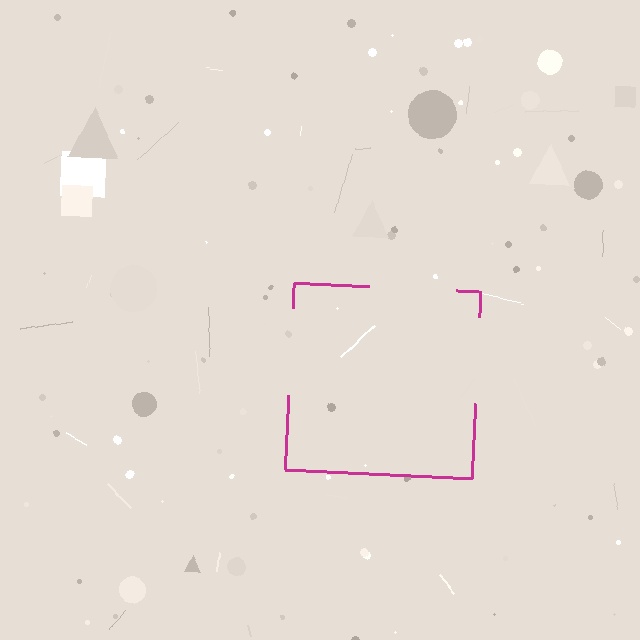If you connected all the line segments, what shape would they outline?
They would outline a square.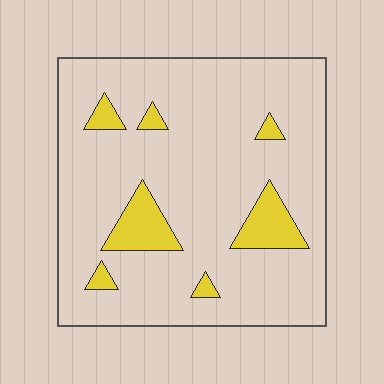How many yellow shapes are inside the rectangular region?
7.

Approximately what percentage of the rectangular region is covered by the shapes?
Approximately 10%.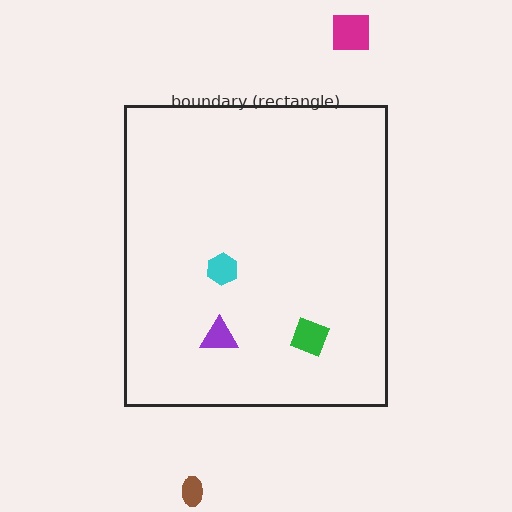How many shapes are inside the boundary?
3 inside, 2 outside.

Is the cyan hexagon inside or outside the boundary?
Inside.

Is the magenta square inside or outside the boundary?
Outside.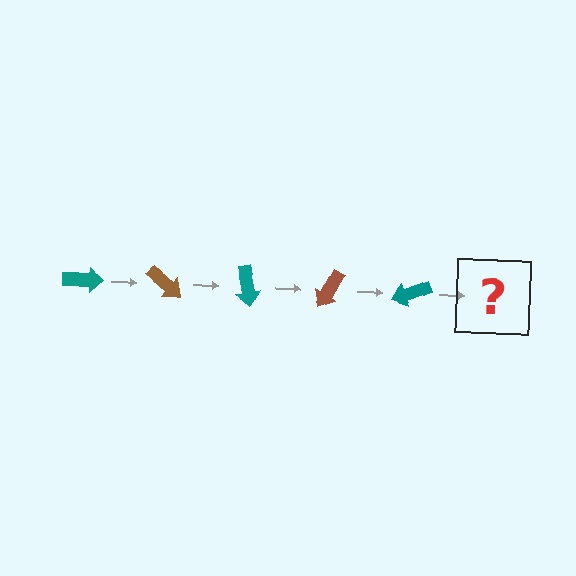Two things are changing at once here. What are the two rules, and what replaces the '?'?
The two rules are that it rotates 40 degrees each step and the color cycles through teal and brown. The '?' should be a brown arrow, rotated 200 degrees from the start.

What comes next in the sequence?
The next element should be a brown arrow, rotated 200 degrees from the start.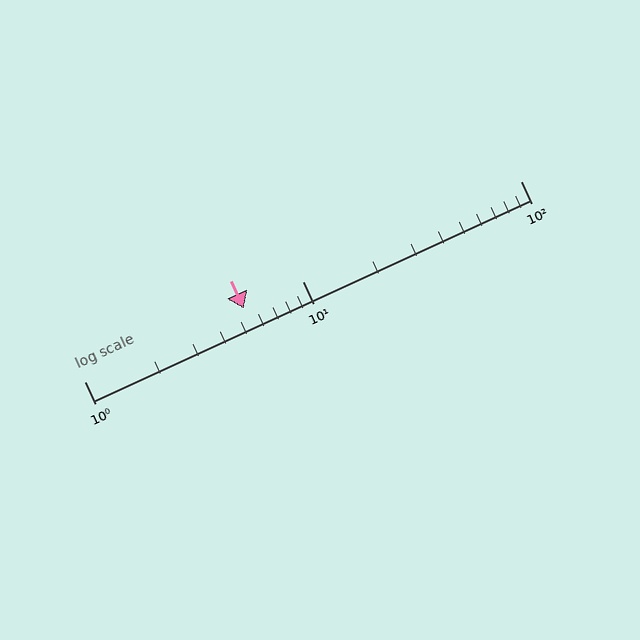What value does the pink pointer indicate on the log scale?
The pointer indicates approximately 5.4.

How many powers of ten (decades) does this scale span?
The scale spans 2 decades, from 1 to 100.